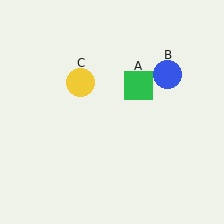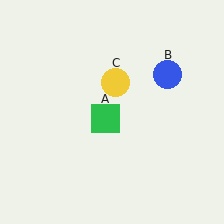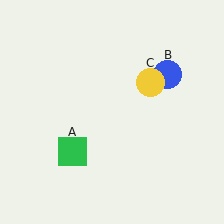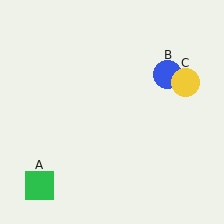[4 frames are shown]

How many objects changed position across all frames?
2 objects changed position: green square (object A), yellow circle (object C).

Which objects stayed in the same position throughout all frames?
Blue circle (object B) remained stationary.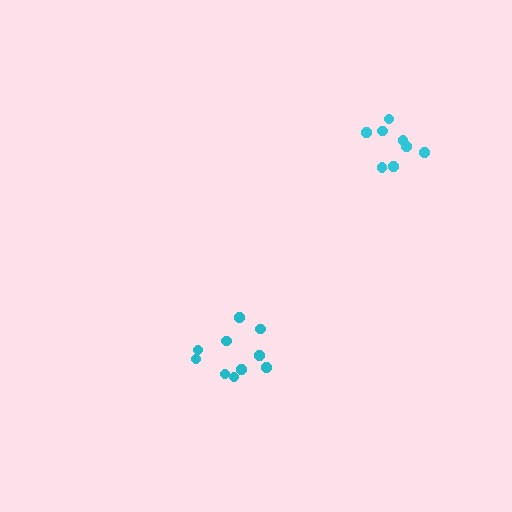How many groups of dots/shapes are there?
There are 2 groups.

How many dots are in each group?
Group 1: 10 dots, Group 2: 9 dots (19 total).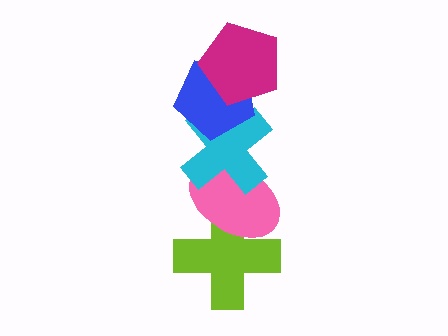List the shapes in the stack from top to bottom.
From top to bottom: the magenta pentagon, the blue pentagon, the cyan cross, the pink ellipse, the lime cross.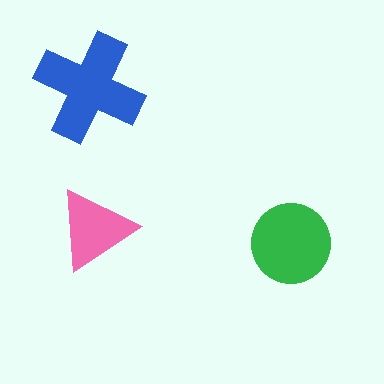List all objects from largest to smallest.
The blue cross, the green circle, the pink triangle.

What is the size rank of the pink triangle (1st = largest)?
3rd.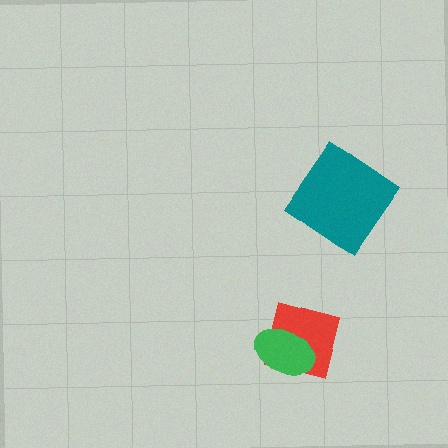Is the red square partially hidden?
Yes, it is partially covered by another shape.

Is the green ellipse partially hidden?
No, no other shape covers it.